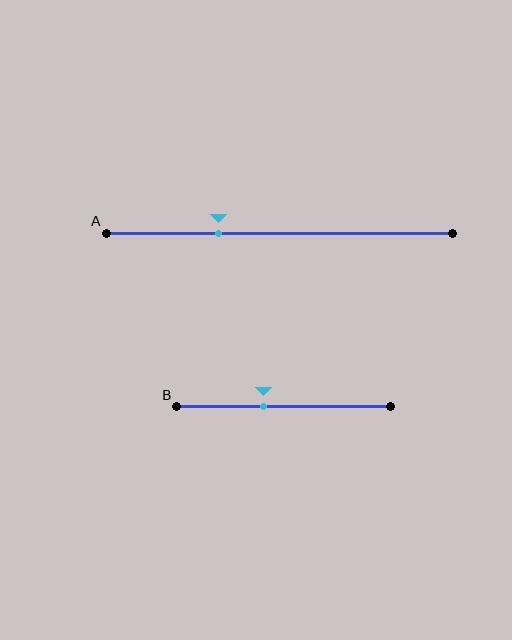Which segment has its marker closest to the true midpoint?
Segment B has its marker closest to the true midpoint.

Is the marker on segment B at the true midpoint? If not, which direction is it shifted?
No, the marker on segment B is shifted to the left by about 9% of the segment length.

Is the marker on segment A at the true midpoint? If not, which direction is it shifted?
No, the marker on segment A is shifted to the left by about 17% of the segment length.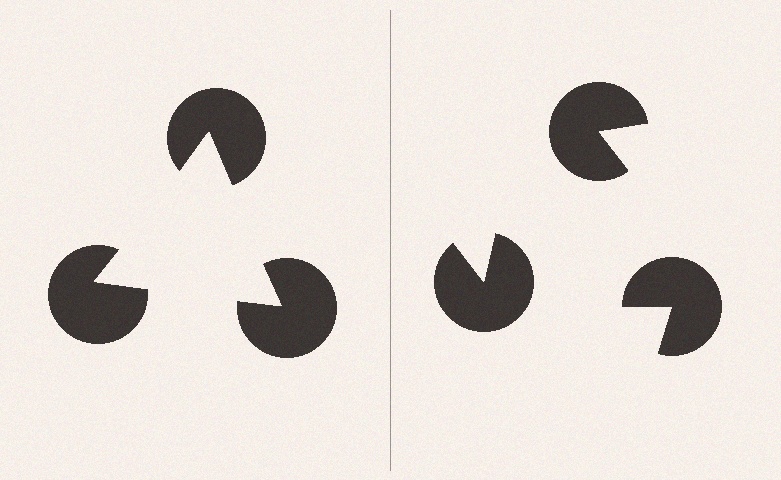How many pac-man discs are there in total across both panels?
6 — 3 on each side.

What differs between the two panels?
The pac-man discs are positioned identically on both sides; only the wedge orientations differ. On the left they align to a triangle; on the right they are misaligned.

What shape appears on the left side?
An illusory triangle.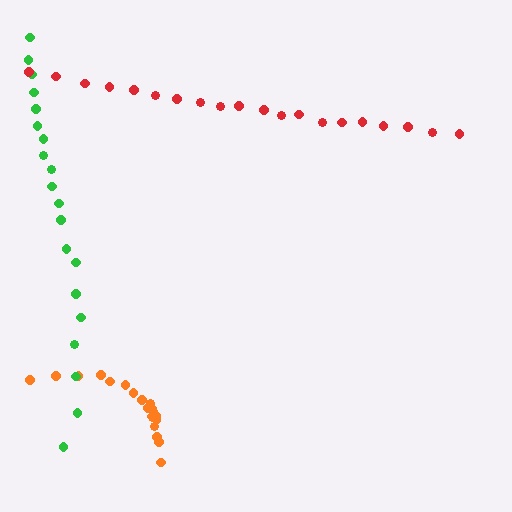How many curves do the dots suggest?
There are 3 distinct paths.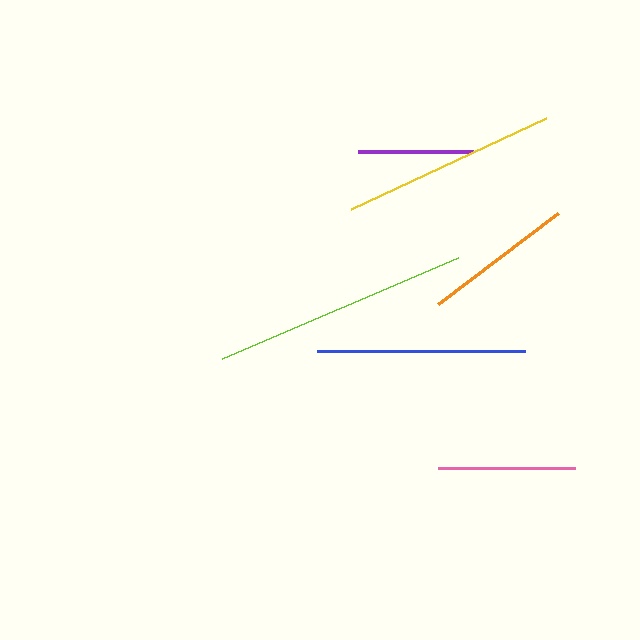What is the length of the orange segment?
The orange segment is approximately 150 pixels long.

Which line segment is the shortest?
The purple line is the shortest at approximately 114 pixels.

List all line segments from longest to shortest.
From longest to shortest: lime, yellow, blue, orange, pink, purple.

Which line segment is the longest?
The lime line is the longest at approximately 257 pixels.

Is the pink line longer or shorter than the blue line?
The blue line is longer than the pink line.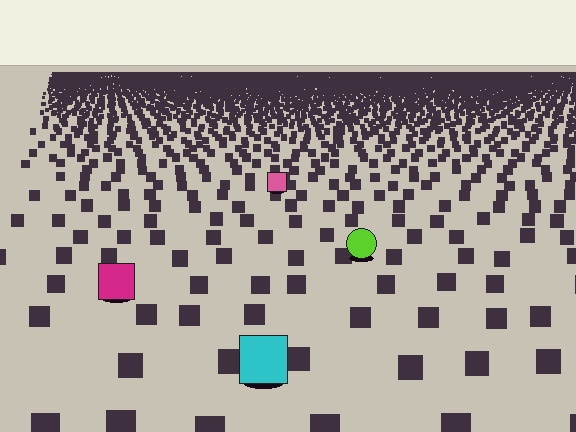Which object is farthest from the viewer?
The pink square is farthest from the viewer. It appears smaller and the ground texture around it is denser.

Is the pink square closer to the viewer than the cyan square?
No. The cyan square is closer — you can tell from the texture gradient: the ground texture is coarser near it.